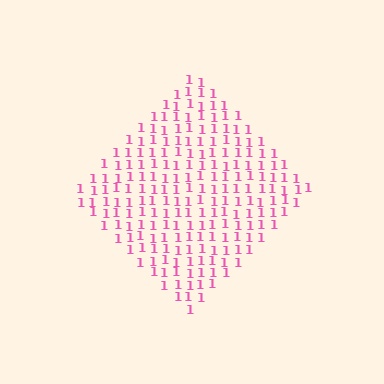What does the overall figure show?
The overall figure shows a diamond.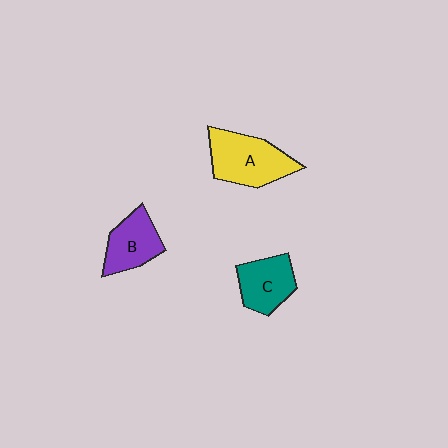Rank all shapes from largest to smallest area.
From largest to smallest: A (yellow), B (purple), C (teal).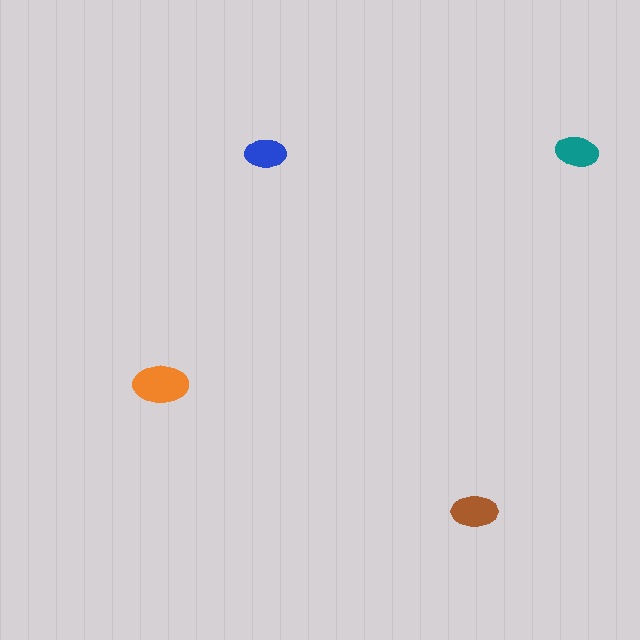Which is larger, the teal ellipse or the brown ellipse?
The brown one.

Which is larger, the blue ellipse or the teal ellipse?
The teal one.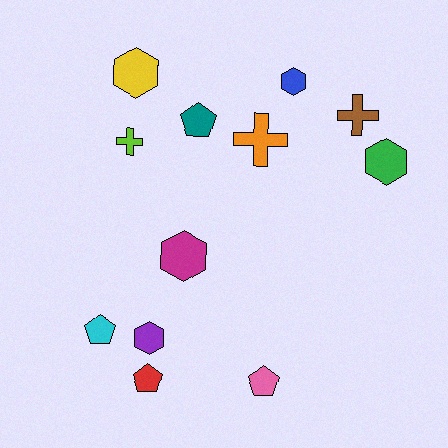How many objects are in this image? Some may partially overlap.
There are 12 objects.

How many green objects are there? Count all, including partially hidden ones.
There is 1 green object.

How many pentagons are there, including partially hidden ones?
There are 4 pentagons.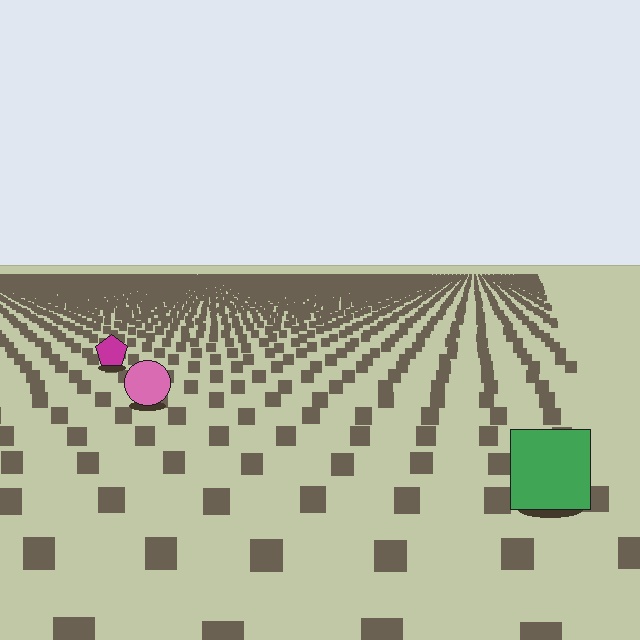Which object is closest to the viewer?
The green square is closest. The texture marks near it are larger and more spread out.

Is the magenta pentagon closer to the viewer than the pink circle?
No. The pink circle is closer — you can tell from the texture gradient: the ground texture is coarser near it.